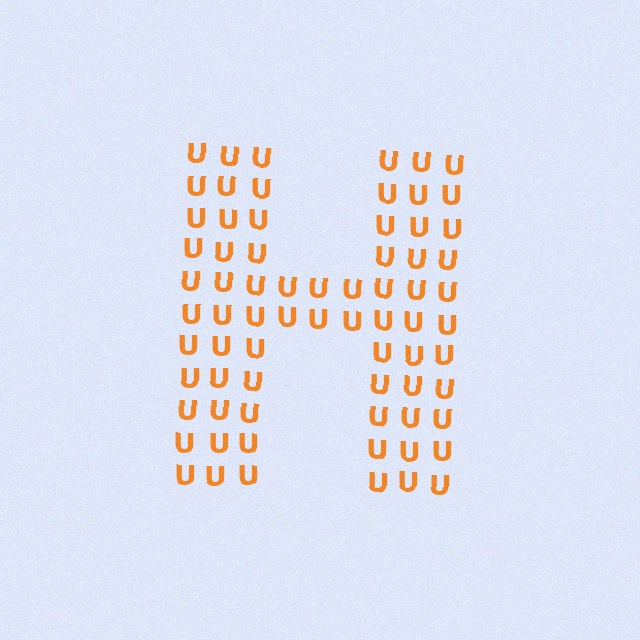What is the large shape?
The large shape is the letter H.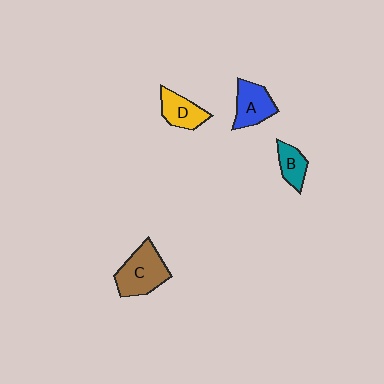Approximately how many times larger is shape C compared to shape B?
Approximately 2.0 times.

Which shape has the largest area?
Shape C (brown).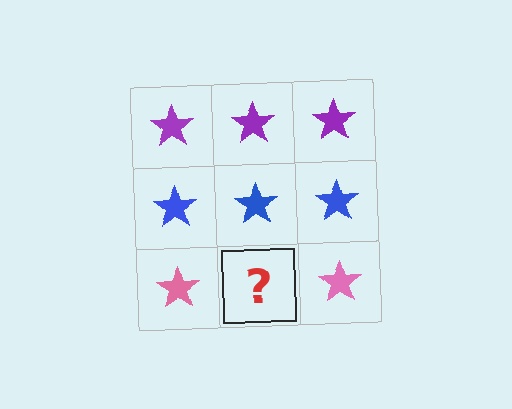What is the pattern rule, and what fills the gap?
The rule is that each row has a consistent color. The gap should be filled with a pink star.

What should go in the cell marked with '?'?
The missing cell should contain a pink star.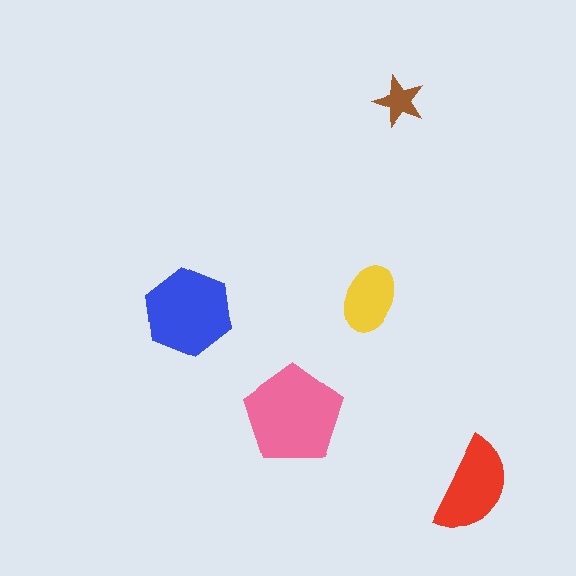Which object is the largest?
The pink pentagon.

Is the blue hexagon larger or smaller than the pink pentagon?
Smaller.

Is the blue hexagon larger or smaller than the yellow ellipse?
Larger.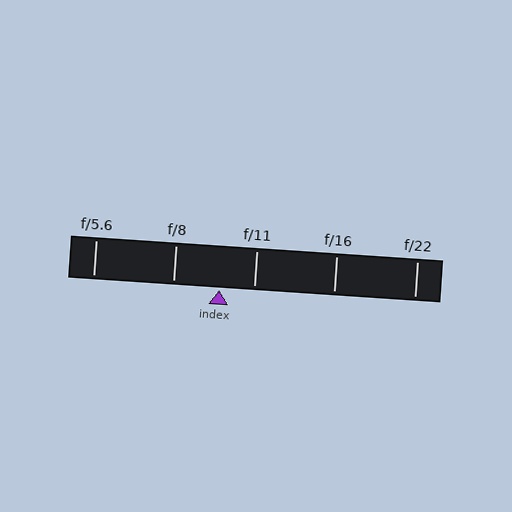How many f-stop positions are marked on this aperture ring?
There are 5 f-stop positions marked.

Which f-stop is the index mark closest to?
The index mark is closest to f/11.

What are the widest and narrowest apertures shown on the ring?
The widest aperture shown is f/5.6 and the narrowest is f/22.